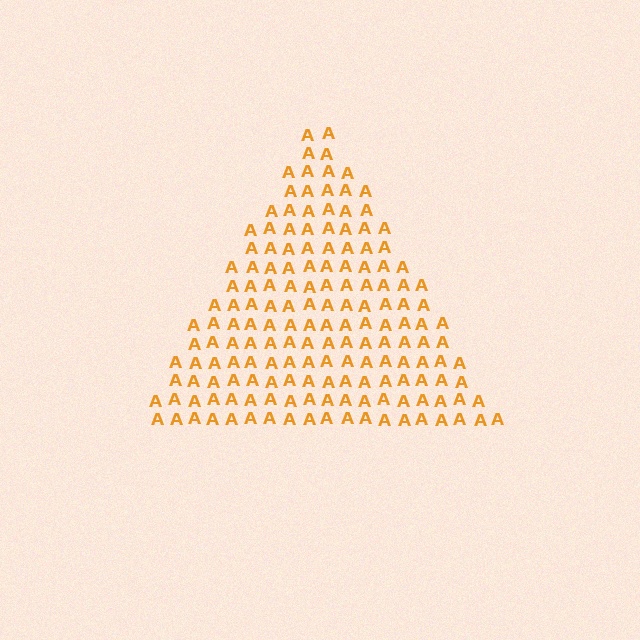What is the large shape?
The large shape is a triangle.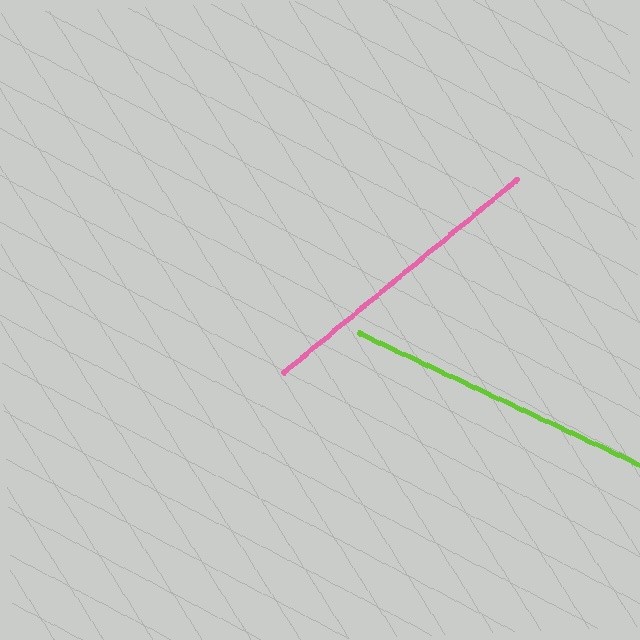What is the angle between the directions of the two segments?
Approximately 65 degrees.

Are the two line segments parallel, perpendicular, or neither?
Neither parallel nor perpendicular — they differ by about 65°.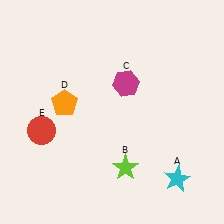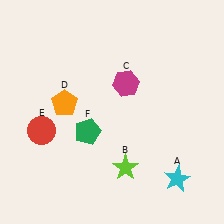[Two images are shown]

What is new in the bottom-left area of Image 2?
A green pentagon (F) was added in the bottom-left area of Image 2.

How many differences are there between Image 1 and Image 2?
There is 1 difference between the two images.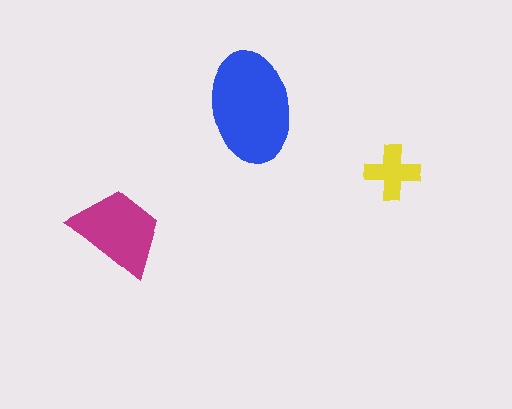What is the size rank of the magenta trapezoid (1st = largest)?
2nd.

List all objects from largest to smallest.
The blue ellipse, the magenta trapezoid, the yellow cross.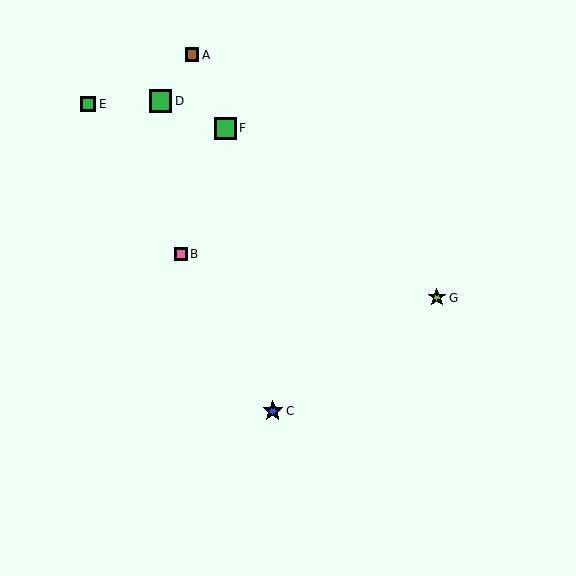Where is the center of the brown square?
The center of the brown square is at (192, 55).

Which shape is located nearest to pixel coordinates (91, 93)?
The green square (labeled E) at (88, 104) is nearest to that location.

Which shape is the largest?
The green square (labeled D) is the largest.